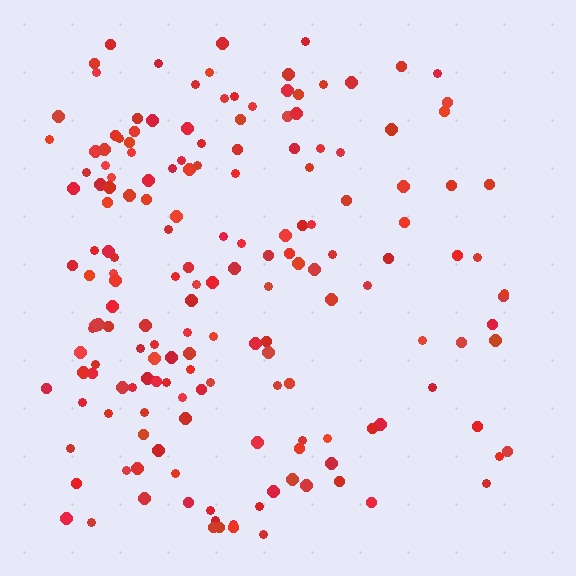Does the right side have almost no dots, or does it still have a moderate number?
Still a moderate number, just noticeably fewer than the left.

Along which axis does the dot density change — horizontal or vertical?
Horizontal.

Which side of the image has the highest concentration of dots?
The left.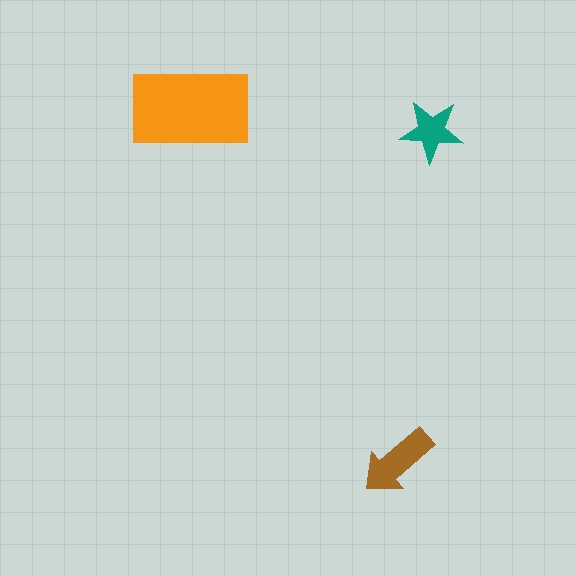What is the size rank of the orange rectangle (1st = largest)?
1st.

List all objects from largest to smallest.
The orange rectangle, the brown arrow, the teal star.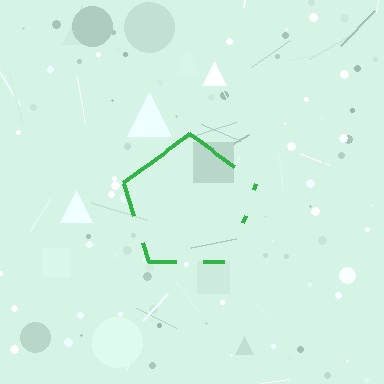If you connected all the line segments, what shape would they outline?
They would outline a pentagon.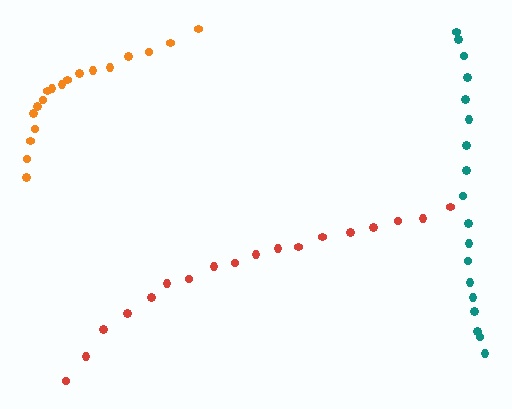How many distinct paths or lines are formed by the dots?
There are 3 distinct paths.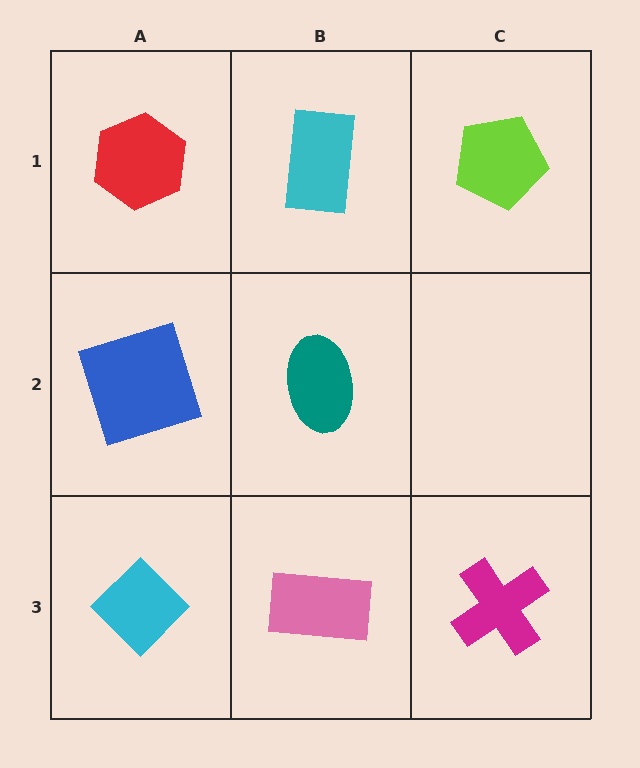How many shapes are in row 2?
2 shapes.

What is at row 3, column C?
A magenta cross.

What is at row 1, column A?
A red hexagon.